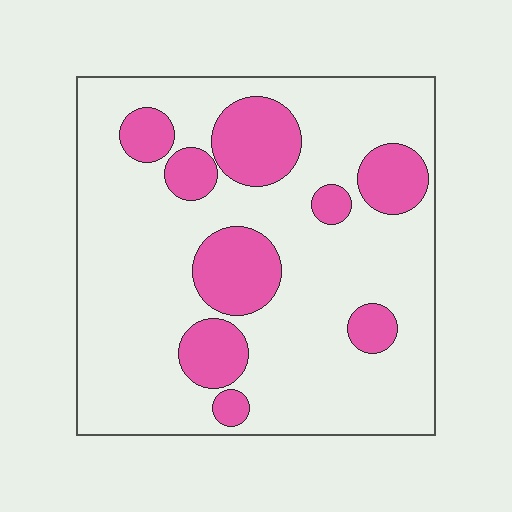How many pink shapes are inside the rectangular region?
9.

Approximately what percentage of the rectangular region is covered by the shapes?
Approximately 25%.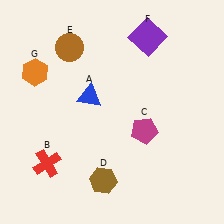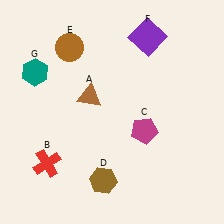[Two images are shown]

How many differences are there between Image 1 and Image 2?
There are 2 differences between the two images.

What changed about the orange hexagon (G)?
In Image 1, G is orange. In Image 2, it changed to teal.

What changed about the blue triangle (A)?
In Image 1, A is blue. In Image 2, it changed to brown.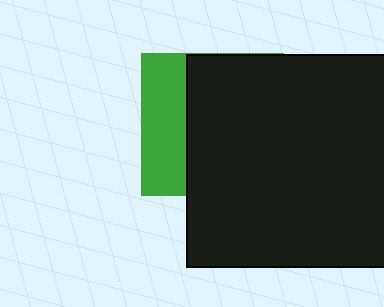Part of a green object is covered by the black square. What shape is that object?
It is a square.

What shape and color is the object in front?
The object in front is a black square.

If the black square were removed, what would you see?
You would see the complete green square.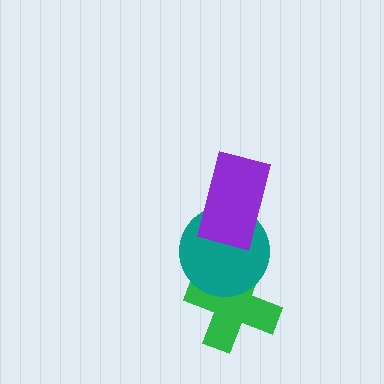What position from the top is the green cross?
The green cross is 3rd from the top.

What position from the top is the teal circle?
The teal circle is 2nd from the top.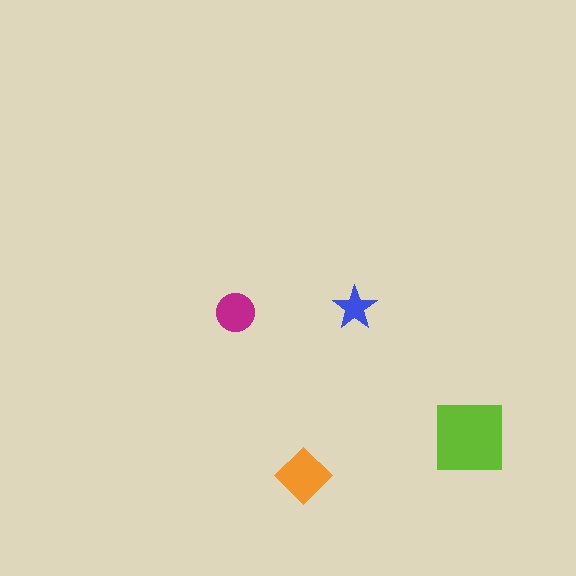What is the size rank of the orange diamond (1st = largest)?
2nd.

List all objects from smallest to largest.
The blue star, the magenta circle, the orange diamond, the lime square.